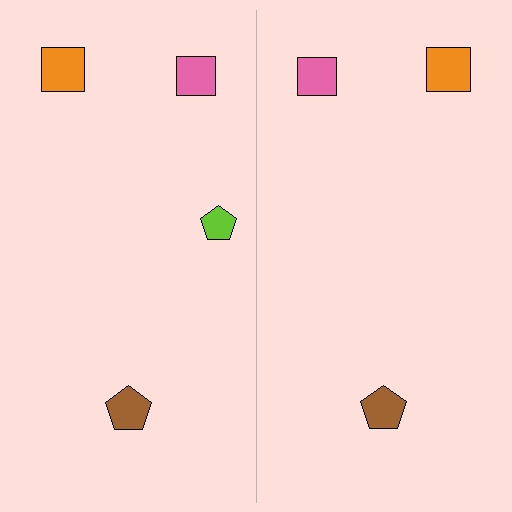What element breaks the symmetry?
A lime pentagon is missing from the right side.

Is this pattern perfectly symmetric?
No, the pattern is not perfectly symmetric. A lime pentagon is missing from the right side.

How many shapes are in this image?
There are 7 shapes in this image.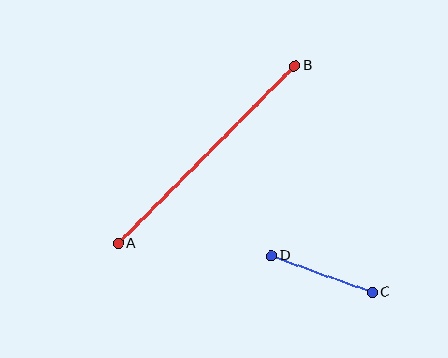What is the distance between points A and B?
The distance is approximately 251 pixels.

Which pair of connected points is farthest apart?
Points A and B are farthest apart.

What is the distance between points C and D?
The distance is approximately 107 pixels.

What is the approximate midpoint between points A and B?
The midpoint is at approximately (207, 155) pixels.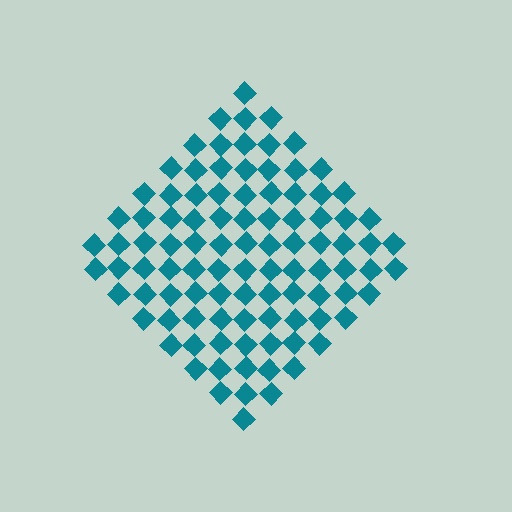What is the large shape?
The large shape is a diamond.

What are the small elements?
The small elements are diamonds.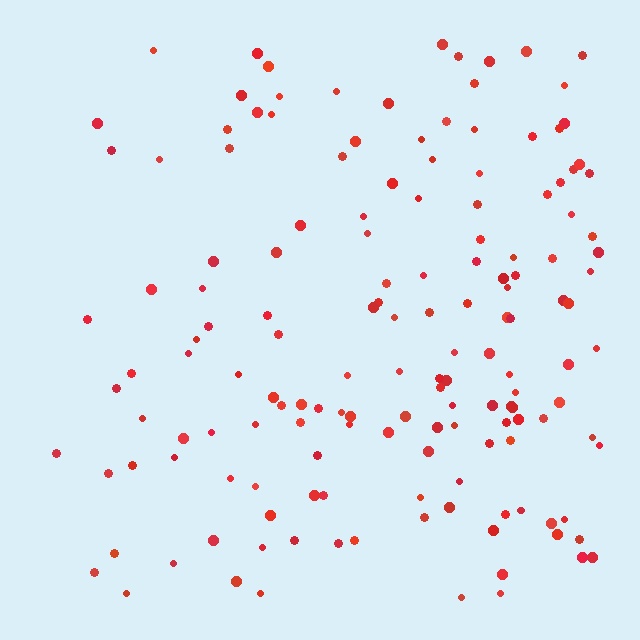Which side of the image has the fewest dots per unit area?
The left.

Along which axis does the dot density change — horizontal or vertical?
Horizontal.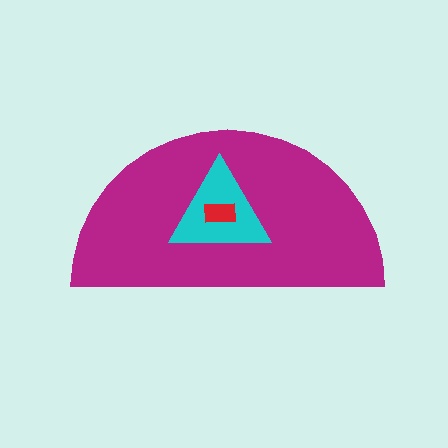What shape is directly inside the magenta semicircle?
The cyan triangle.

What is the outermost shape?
The magenta semicircle.